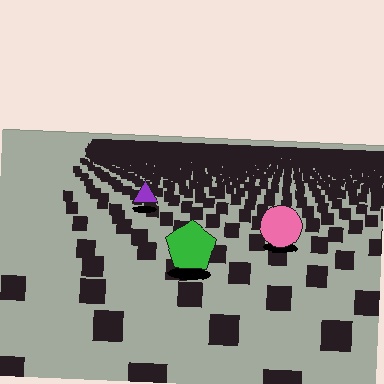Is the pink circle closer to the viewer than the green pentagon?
No. The green pentagon is closer — you can tell from the texture gradient: the ground texture is coarser near it.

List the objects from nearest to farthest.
From nearest to farthest: the green pentagon, the pink circle, the purple triangle.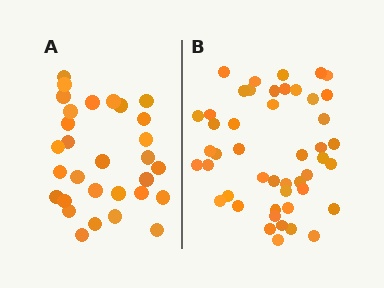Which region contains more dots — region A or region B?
Region B (the right region) has more dots.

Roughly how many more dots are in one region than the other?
Region B has approximately 15 more dots than region A.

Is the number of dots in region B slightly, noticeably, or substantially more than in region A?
Region B has substantially more. The ratio is roughly 1.6 to 1.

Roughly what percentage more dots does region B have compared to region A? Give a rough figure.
About 55% more.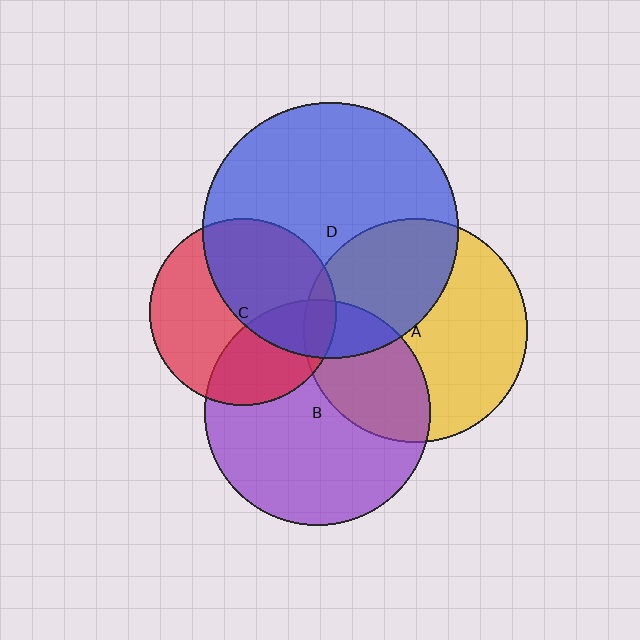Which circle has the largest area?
Circle D (blue).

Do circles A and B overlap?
Yes.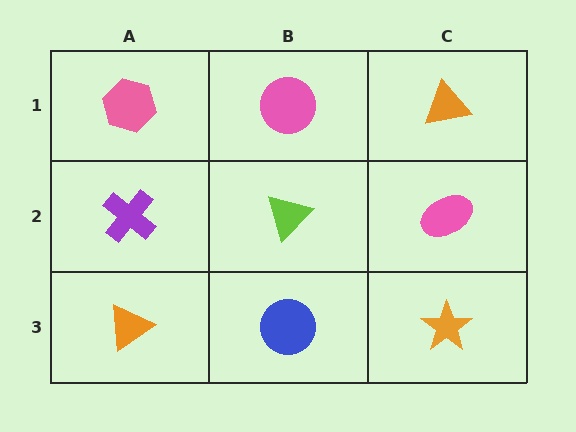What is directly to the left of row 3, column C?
A blue circle.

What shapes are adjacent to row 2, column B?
A pink circle (row 1, column B), a blue circle (row 3, column B), a purple cross (row 2, column A), a pink ellipse (row 2, column C).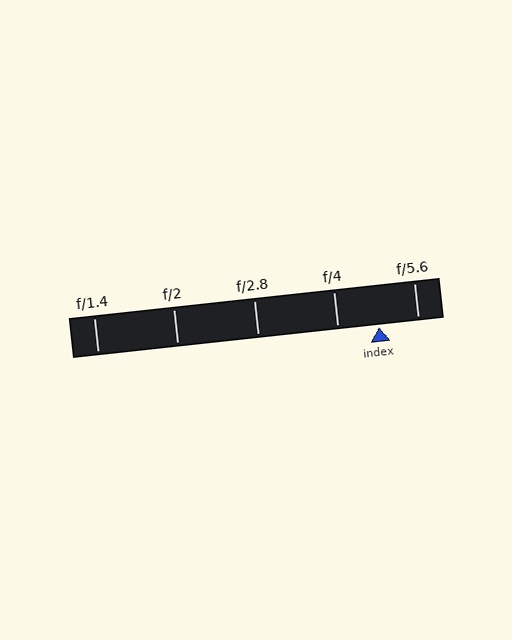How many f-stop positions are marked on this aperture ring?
There are 5 f-stop positions marked.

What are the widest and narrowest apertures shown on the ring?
The widest aperture shown is f/1.4 and the narrowest is f/5.6.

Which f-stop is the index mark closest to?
The index mark is closest to f/5.6.